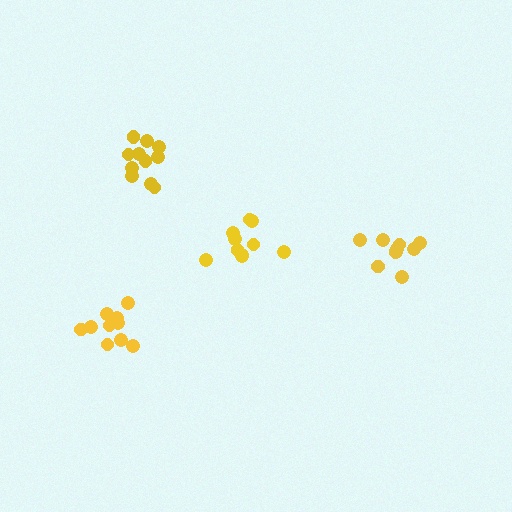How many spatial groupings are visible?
There are 4 spatial groupings.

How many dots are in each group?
Group 1: 10 dots, Group 2: 11 dots, Group 3: 10 dots, Group 4: 10 dots (41 total).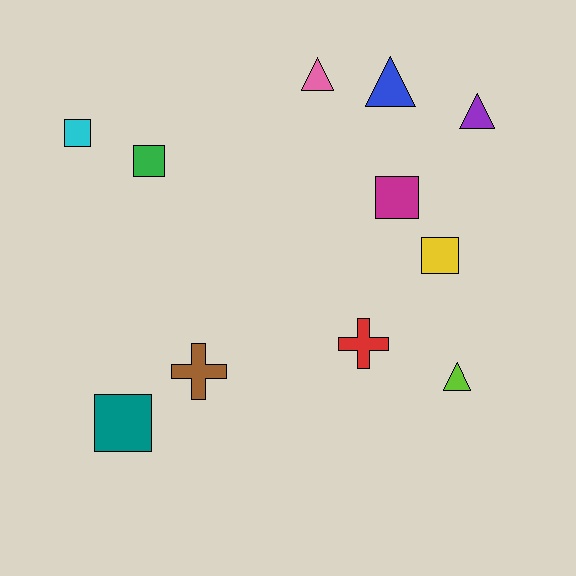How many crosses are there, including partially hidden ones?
There are 2 crosses.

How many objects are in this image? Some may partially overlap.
There are 11 objects.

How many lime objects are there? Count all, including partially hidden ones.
There is 1 lime object.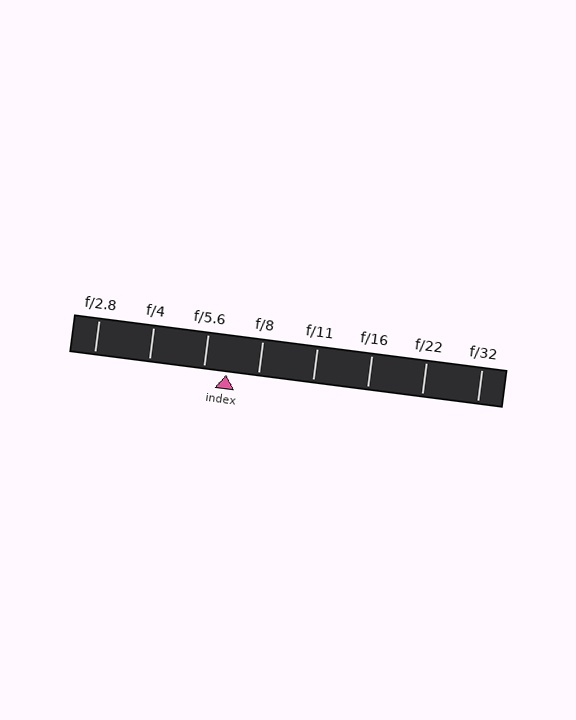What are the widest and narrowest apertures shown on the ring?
The widest aperture shown is f/2.8 and the narrowest is f/32.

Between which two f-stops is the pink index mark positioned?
The index mark is between f/5.6 and f/8.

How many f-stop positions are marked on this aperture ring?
There are 8 f-stop positions marked.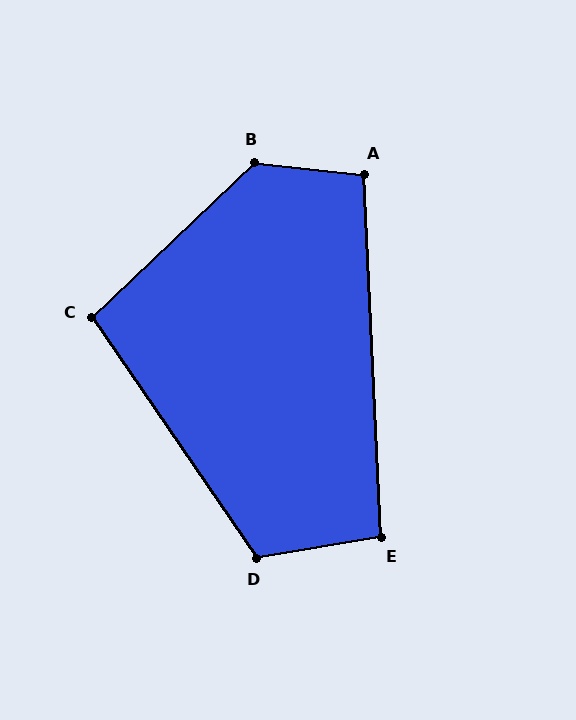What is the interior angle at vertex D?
Approximately 115 degrees (obtuse).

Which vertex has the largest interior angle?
B, at approximately 130 degrees.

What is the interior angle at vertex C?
Approximately 99 degrees (obtuse).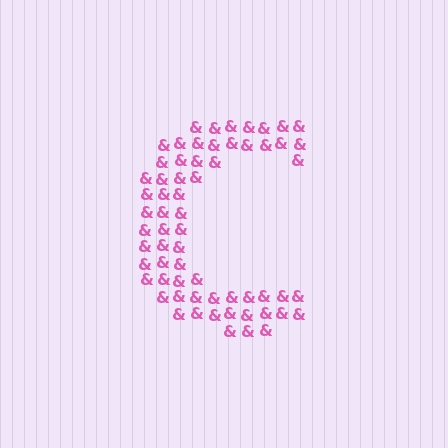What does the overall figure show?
The overall figure shows the letter C.